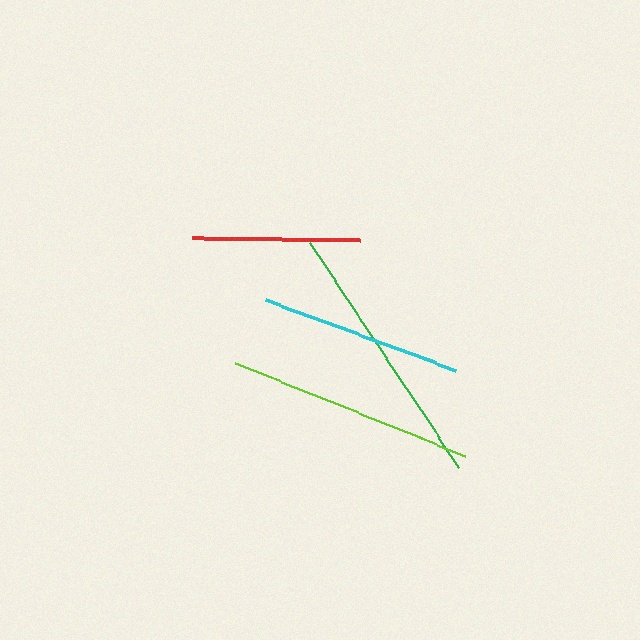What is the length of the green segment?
The green segment is approximately 270 pixels long.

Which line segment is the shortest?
The red line is the shortest at approximately 169 pixels.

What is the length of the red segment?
The red segment is approximately 169 pixels long.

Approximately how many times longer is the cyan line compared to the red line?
The cyan line is approximately 1.2 times the length of the red line.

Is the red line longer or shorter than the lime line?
The lime line is longer than the red line.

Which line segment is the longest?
The green line is the longest at approximately 270 pixels.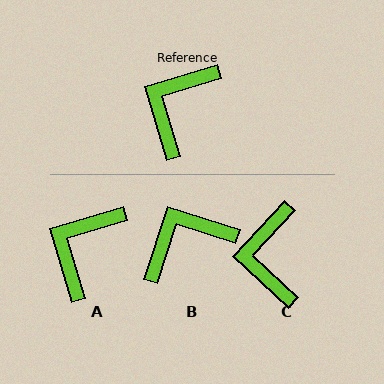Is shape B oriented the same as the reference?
No, it is off by about 35 degrees.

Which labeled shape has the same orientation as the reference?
A.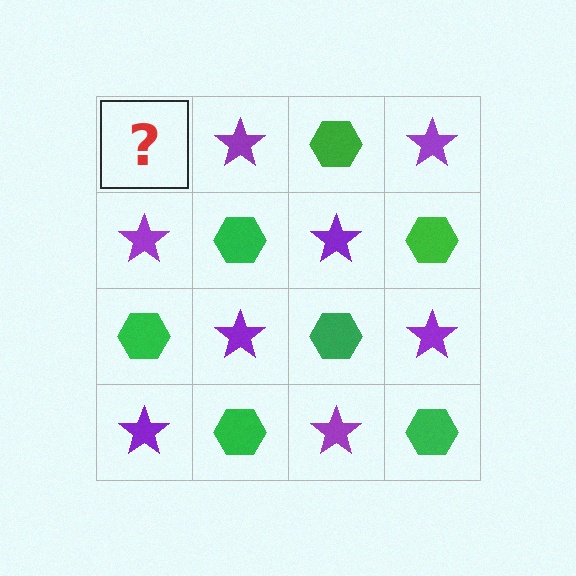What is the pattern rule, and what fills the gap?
The rule is that it alternates green hexagon and purple star in a checkerboard pattern. The gap should be filled with a green hexagon.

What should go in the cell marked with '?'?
The missing cell should contain a green hexagon.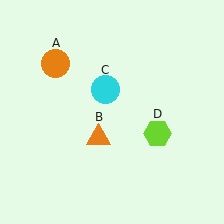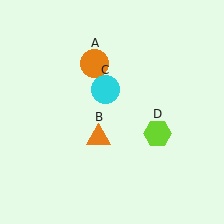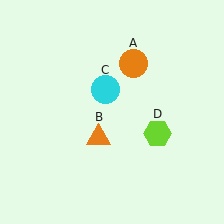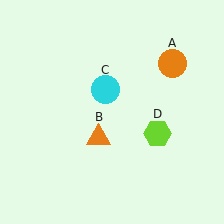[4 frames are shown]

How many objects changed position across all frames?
1 object changed position: orange circle (object A).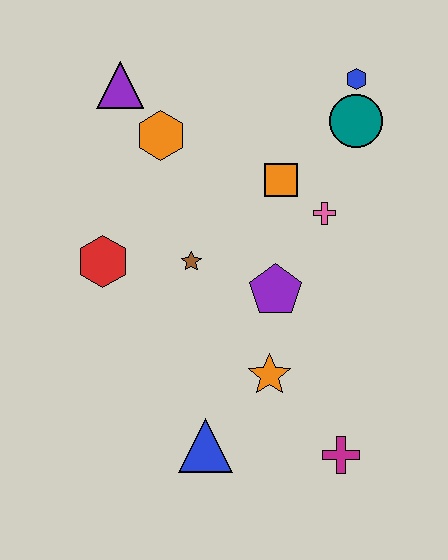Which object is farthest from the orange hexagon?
The magenta cross is farthest from the orange hexagon.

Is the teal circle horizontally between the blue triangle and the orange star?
No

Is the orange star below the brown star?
Yes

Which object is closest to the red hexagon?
The brown star is closest to the red hexagon.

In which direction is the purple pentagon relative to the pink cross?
The purple pentagon is below the pink cross.